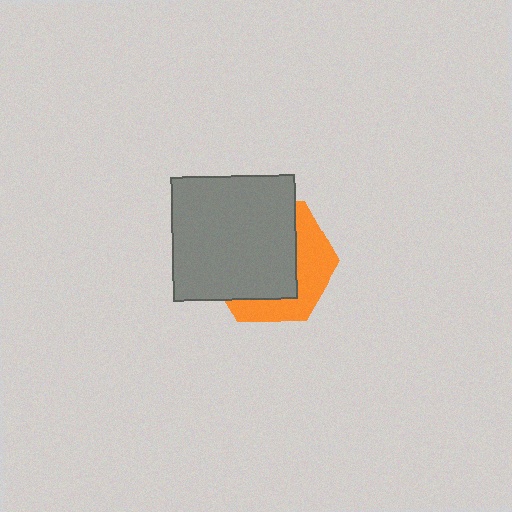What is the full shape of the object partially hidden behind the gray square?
The partially hidden object is an orange hexagon.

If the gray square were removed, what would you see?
You would see the complete orange hexagon.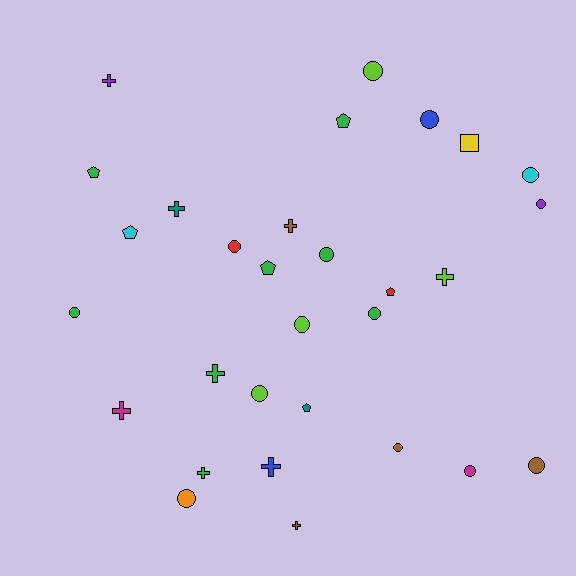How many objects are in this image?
There are 30 objects.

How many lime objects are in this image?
There are 4 lime objects.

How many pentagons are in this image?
There are 6 pentagons.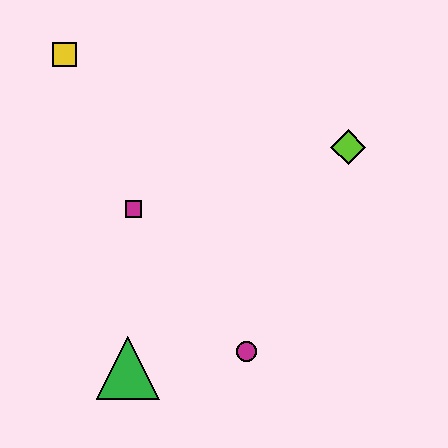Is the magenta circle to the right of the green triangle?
Yes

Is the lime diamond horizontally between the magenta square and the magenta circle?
No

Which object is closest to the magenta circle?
The green triangle is closest to the magenta circle.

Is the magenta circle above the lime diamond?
No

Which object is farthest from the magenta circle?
The yellow square is farthest from the magenta circle.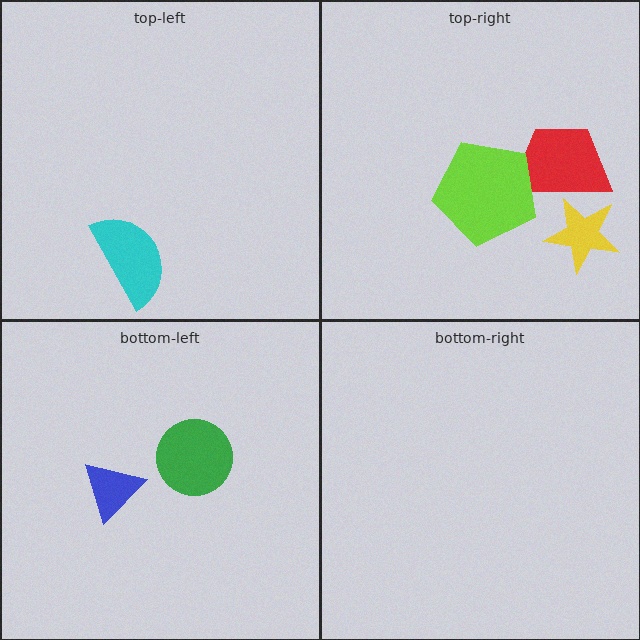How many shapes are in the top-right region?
3.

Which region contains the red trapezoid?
The top-right region.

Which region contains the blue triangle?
The bottom-left region.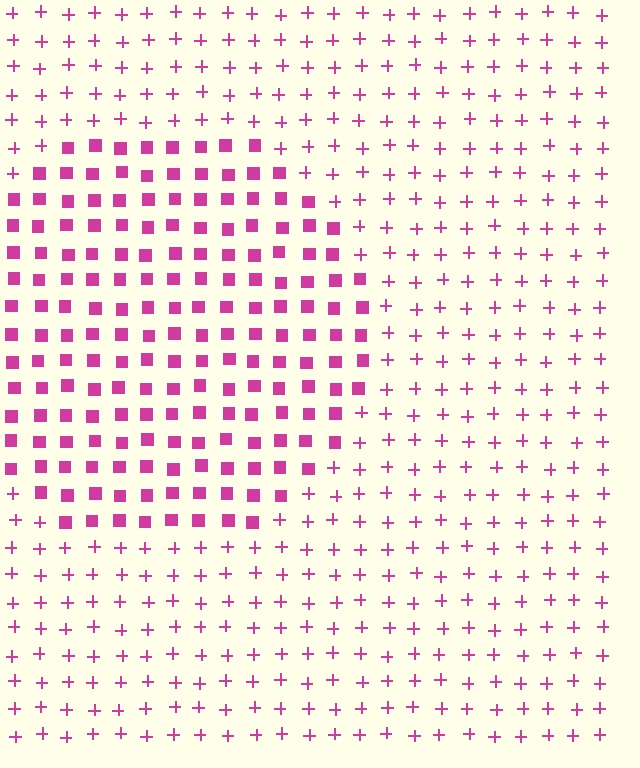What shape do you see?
I see a circle.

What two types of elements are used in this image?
The image uses squares inside the circle region and plus signs outside it.